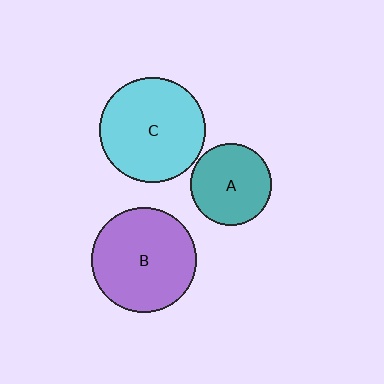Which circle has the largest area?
Circle C (cyan).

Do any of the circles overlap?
No, none of the circles overlap.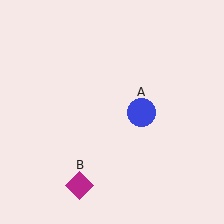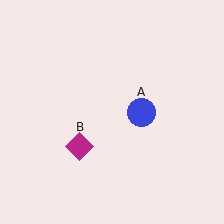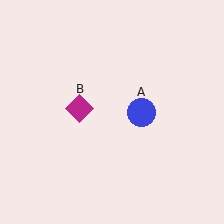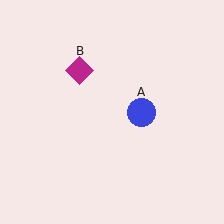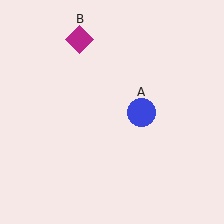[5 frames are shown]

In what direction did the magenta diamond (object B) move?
The magenta diamond (object B) moved up.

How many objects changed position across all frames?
1 object changed position: magenta diamond (object B).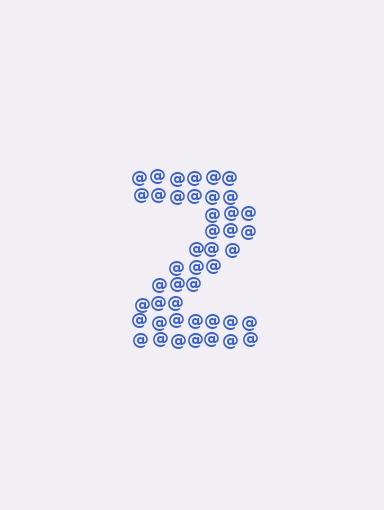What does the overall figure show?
The overall figure shows the digit 2.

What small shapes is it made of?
It is made of small at signs.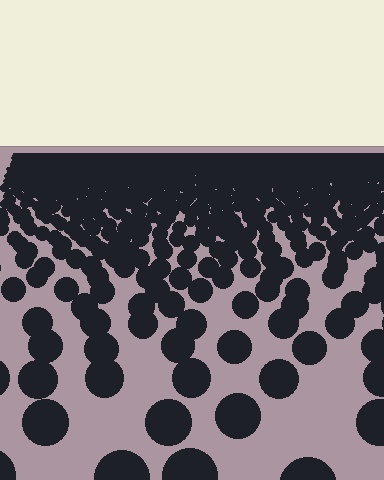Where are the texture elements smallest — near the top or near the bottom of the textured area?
Near the top.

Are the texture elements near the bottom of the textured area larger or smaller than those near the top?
Larger. Near the bottom, elements are closer to the viewer and appear at a bigger on-screen size.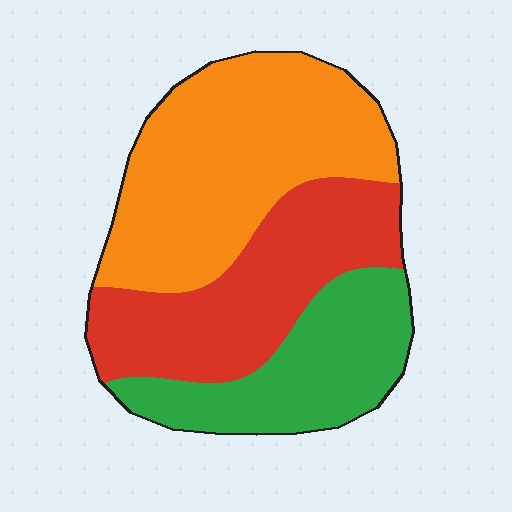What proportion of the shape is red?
Red takes up between a sixth and a third of the shape.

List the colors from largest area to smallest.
From largest to smallest: orange, red, green.